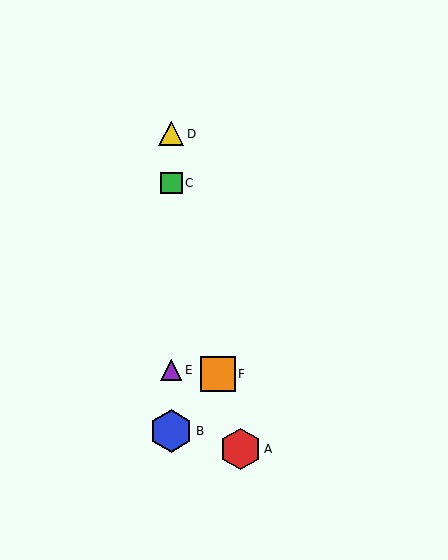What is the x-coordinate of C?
Object C is at x≈171.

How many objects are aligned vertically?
4 objects (B, C, D, E) are aligned vertically.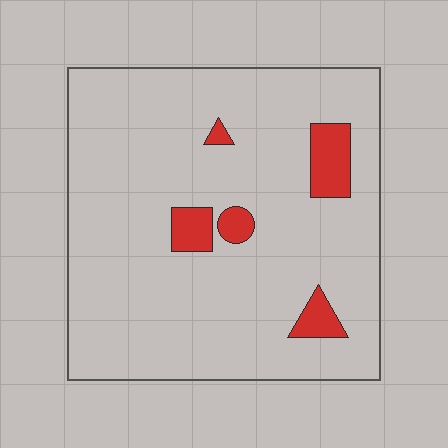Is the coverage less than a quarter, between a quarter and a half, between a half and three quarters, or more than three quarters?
Less than a quarter.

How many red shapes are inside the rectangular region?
5.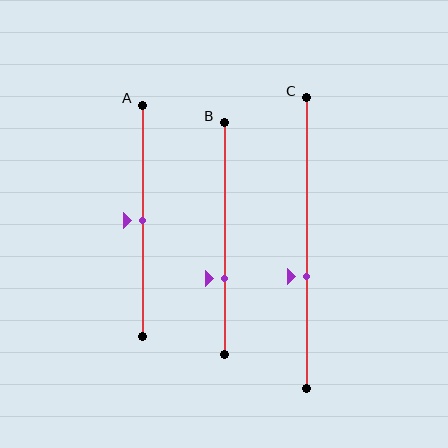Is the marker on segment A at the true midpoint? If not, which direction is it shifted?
Yes, the marker on segment A is at the true midpoint.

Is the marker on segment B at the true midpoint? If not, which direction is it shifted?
No, the marker on segment B is shifted downward by about 17% of the segment length.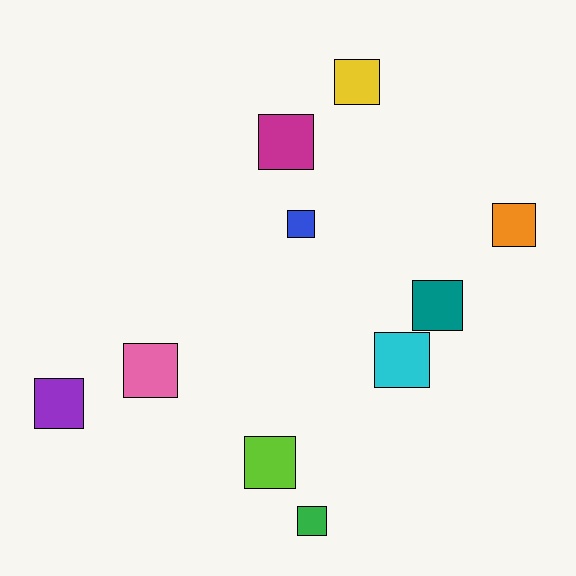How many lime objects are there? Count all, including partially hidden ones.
There is 1 lime object.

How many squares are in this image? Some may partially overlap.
There are 10 squares.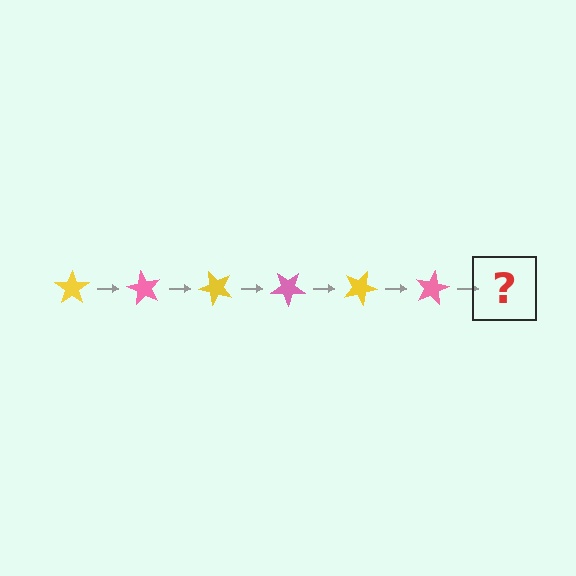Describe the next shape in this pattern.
It should be a yellow star, rotated 360 degrees from the start.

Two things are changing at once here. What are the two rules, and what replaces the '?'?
The two rules are that it rotates 60 degrees each step and the color cycles through yellow and pink. The '?' should be a yellow star, rotated 360 degrees from the start.